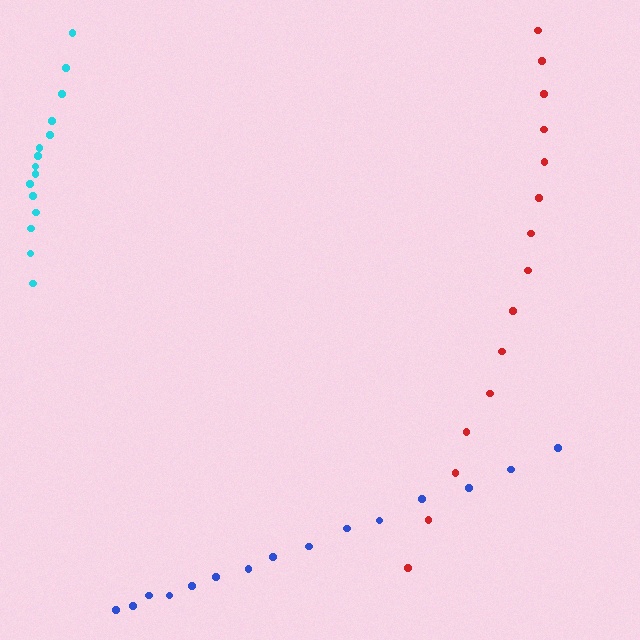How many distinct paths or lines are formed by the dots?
There are 3 distinct paths.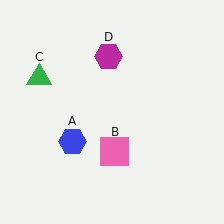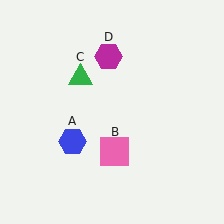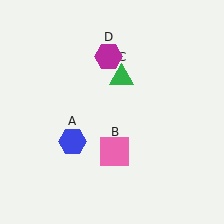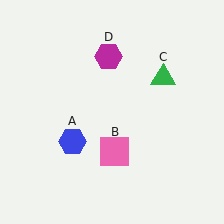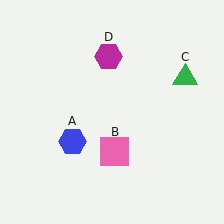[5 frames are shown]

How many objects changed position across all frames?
1 object changed position: green triangle (object C).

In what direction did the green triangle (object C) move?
The green triangle (object C) moved right.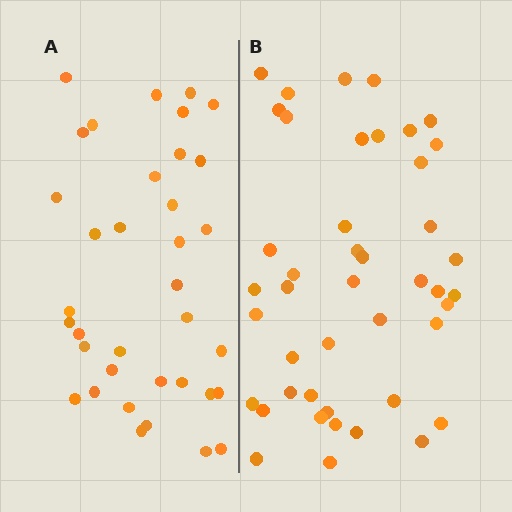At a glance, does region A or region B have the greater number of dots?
Region B (the right region) has more dots.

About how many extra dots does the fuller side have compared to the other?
Region B has roughly 8 or so more dots than region A.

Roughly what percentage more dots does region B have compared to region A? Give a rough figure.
About 20% more.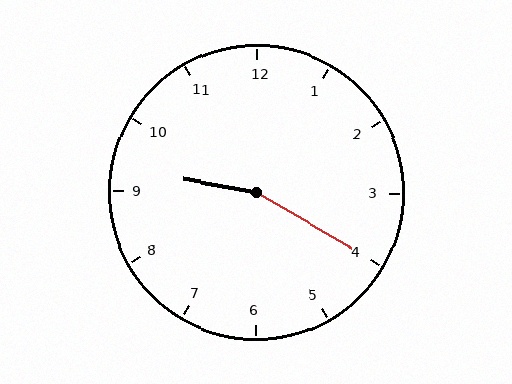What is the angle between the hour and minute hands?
Approximately 160 degrees.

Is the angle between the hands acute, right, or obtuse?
It is obtuse.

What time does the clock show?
9:20.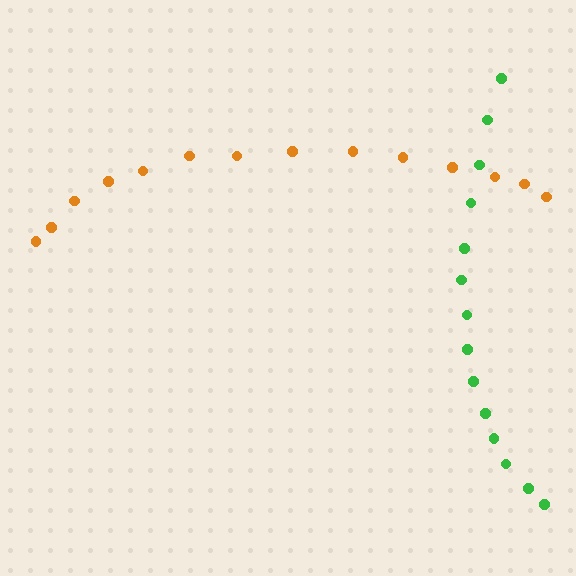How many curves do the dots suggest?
There are 2 distinct paths.